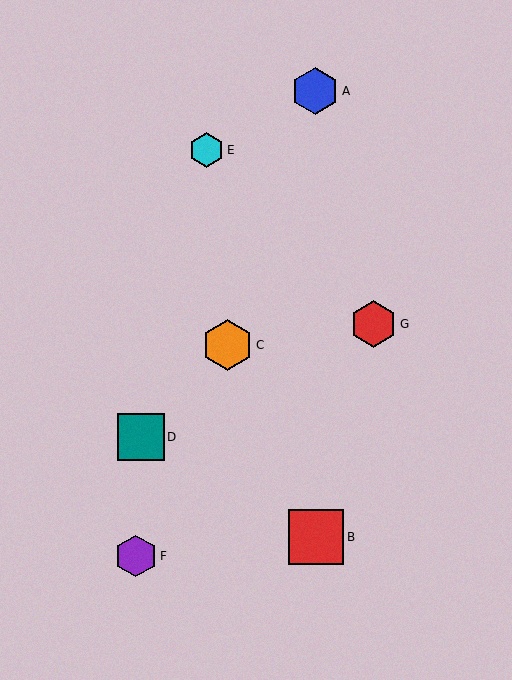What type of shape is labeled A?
Shape A is a blue hexagon.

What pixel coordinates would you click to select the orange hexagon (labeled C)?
Click at (228, 345) to select the orange hexagon C.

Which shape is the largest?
The red square (labeled B) is the largest.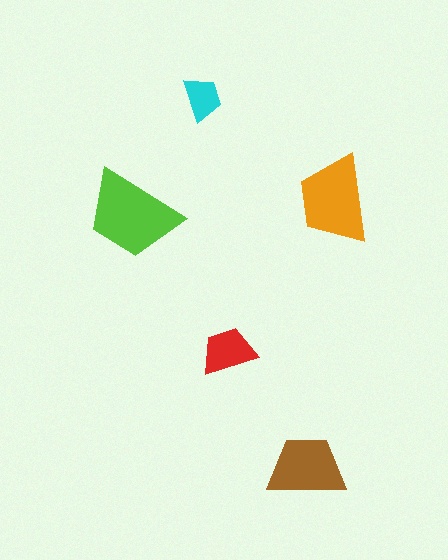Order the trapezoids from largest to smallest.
the lime one, the orange one, the brown one, the red one, the cyan one.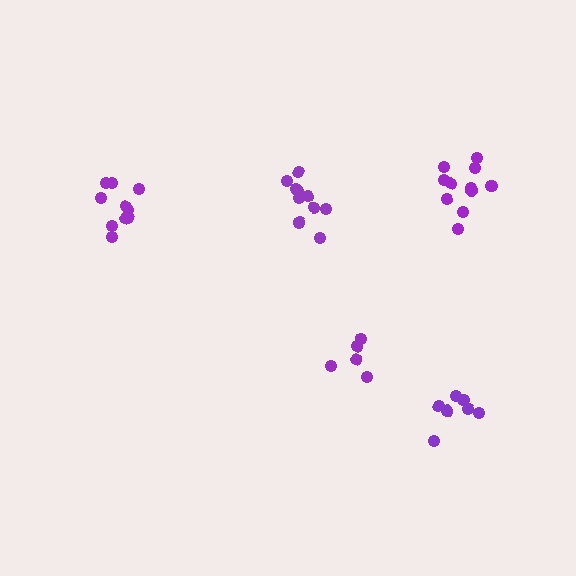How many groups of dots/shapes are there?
There are 5 groups.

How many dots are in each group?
Group 1: 5 dots, Group 2: 10 dots, Group 3: 10 dots, Group 4: 7 dots, Group 5: 11 dots (43 total).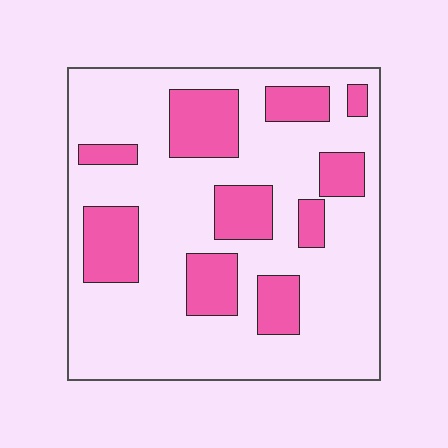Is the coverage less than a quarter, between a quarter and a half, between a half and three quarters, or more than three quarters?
Between a quarter and a half.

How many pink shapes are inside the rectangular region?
10.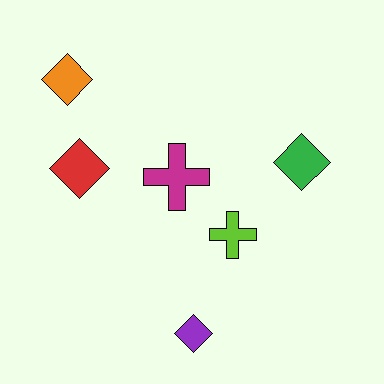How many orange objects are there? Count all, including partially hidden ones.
There is 1 orange object.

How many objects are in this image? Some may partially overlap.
There are 6 objects.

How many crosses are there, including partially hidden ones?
There are 2 crosses.